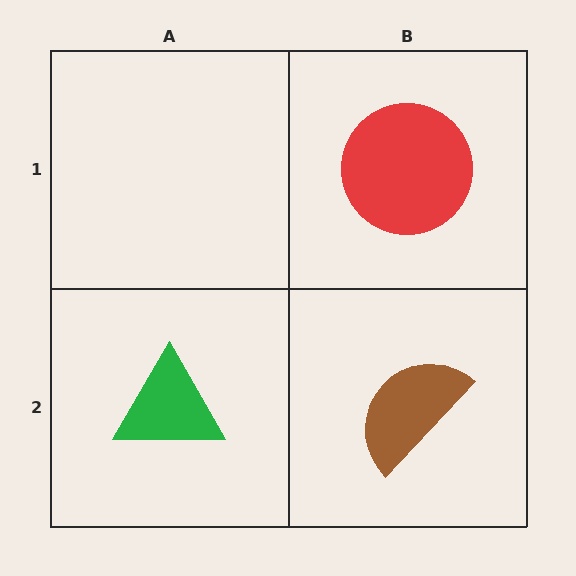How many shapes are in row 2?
2 shapes.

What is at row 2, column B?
A brown semicircle.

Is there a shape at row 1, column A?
No, that cell is empty.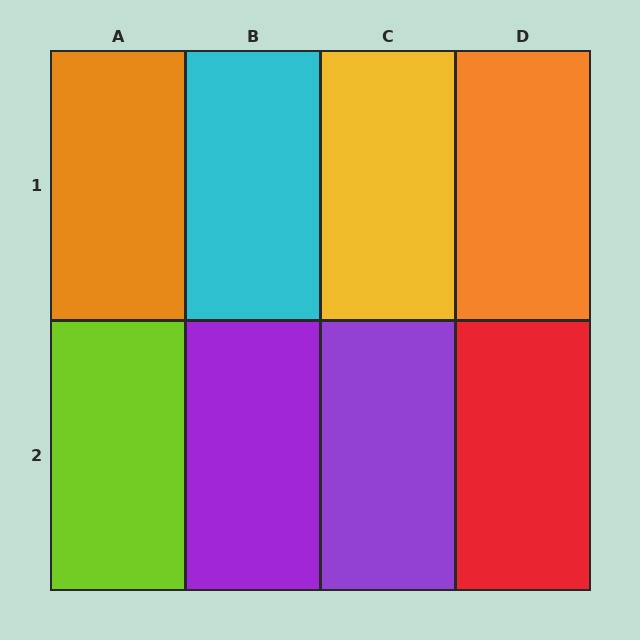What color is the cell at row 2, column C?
Purple.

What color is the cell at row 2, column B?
Purple.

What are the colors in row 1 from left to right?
Orange, cyan, yellow, orange.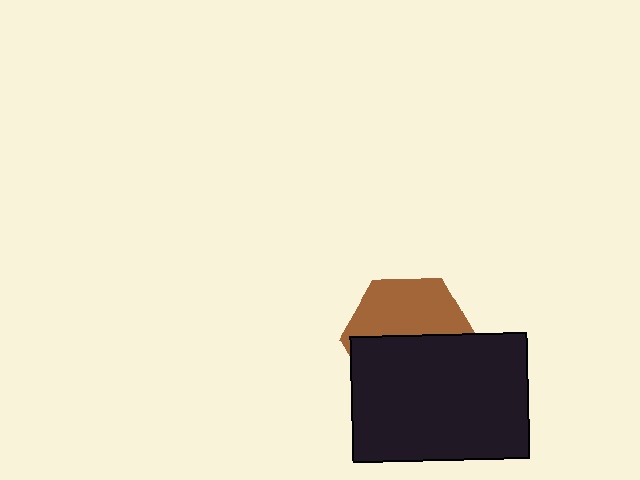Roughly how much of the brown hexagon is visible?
About half of it is visible (roughly 48%).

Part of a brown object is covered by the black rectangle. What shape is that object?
It is a hexagon.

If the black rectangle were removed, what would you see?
You would see the complete brown hexagon.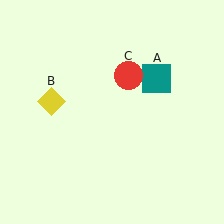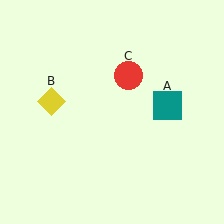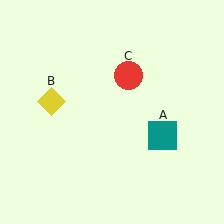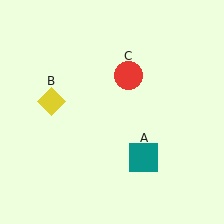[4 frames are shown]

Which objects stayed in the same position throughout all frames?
Yellow diamond (object B) and red circle (object C) remained stationary.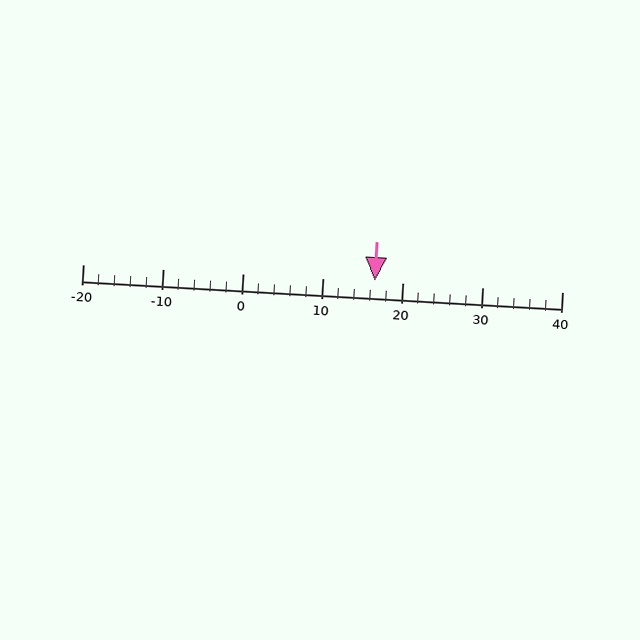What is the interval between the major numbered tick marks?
The major tick marks are spaced 10 units apart.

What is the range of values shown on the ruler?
The ruler shows values from -20 to 40.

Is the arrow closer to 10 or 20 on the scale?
The arrow is closer to 20.